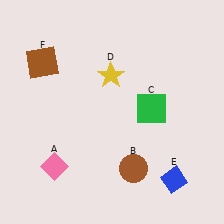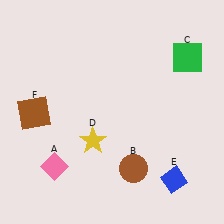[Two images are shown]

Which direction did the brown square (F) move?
The brown square (F) moved down.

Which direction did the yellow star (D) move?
The yellow star (D) moved down.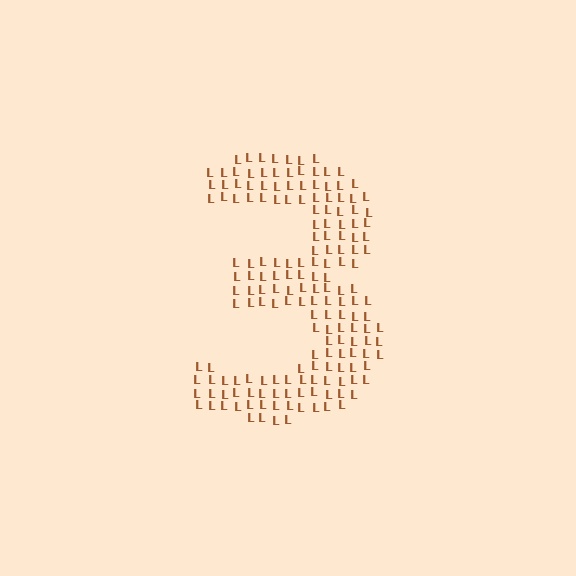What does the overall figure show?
The overall figure shows the digit 3.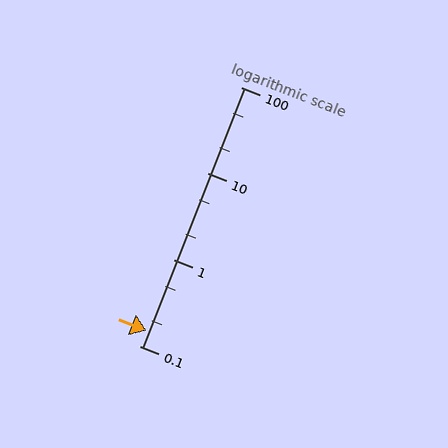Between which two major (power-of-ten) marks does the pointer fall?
The pointer is between 0.1 and 1.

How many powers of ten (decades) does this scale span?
The scale spans 3 decades, from 0.1 to 100.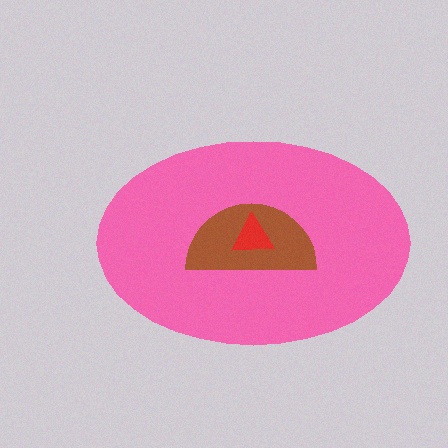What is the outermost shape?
The pink ellipse.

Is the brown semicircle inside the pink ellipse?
Yes.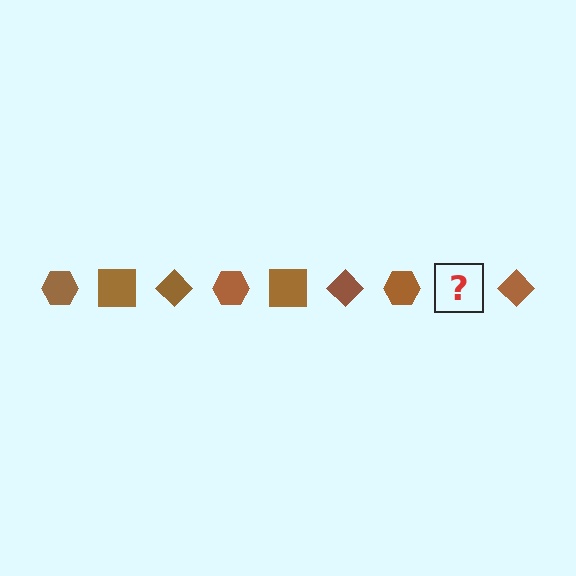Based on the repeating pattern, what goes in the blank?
The blank should be a brown square.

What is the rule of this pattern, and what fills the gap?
The rule is that the pattern cycles through hexagon, square, diamond shapes in brown. The gap should be filled with a brown square.